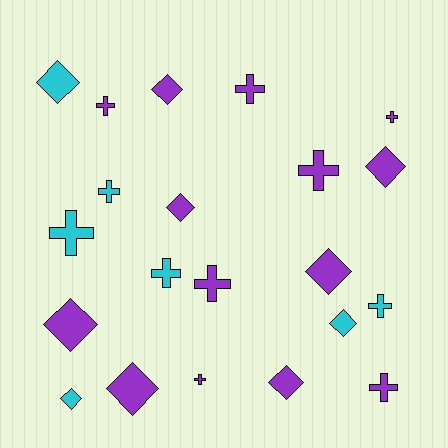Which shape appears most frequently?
Cross, with 11 objects.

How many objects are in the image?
There are 21 objects.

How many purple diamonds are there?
There are 7 purple diamonds.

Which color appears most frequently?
Purple, with 14 objects.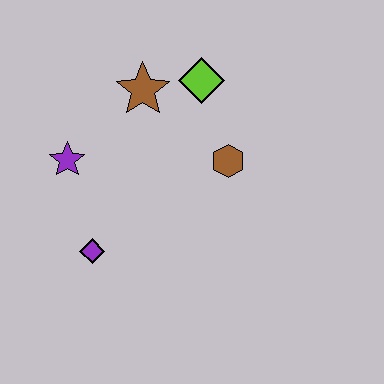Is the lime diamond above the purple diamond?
Yes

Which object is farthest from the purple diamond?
The lime diamond is farthest from the purple diamond.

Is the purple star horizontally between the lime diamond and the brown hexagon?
No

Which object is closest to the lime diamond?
The brown star is closest to the lime diamond.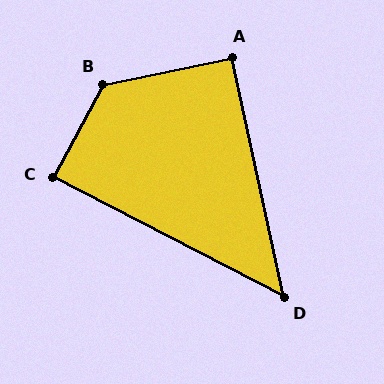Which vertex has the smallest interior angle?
D, at approximately 50 degrees.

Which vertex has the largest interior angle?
B, at approximately 130 degrees.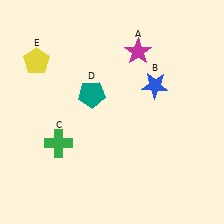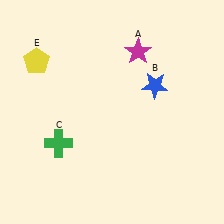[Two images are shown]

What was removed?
The teal pentagon (D) was removed in Image 2.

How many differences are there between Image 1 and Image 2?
There is 1 difference between the two images.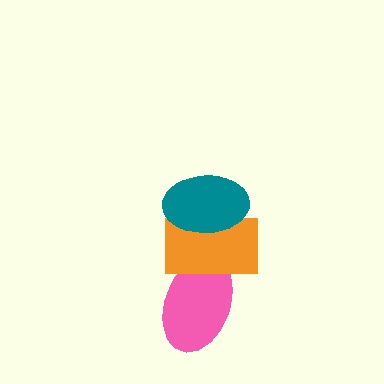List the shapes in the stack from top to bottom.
From top to bottom: the teal ellipse, the orange rectangle, the pink ellipse.